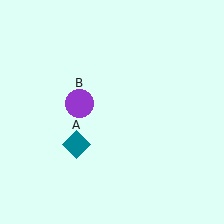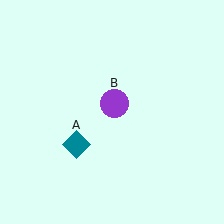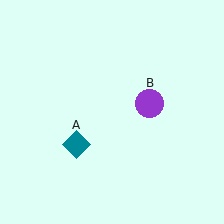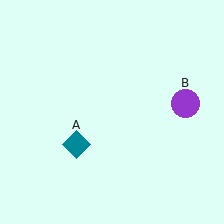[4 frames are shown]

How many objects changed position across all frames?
1 object changed position: purple circle (object B).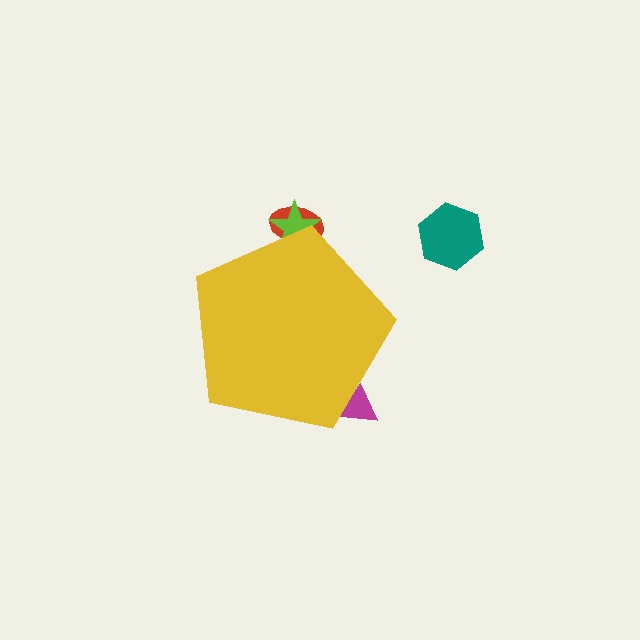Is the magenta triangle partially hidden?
Yes, the magenta triangle is partially hidden behind the yellow pentagon.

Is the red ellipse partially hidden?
Yes, the red ellipse is partially hidden behind the yellow pentagon.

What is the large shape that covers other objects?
A yellow pentagon.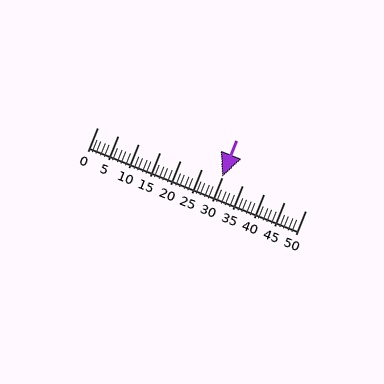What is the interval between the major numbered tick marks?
The major tick marks are spaced 5 units apart.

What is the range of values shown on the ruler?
The ruler shows values from 0 to 50.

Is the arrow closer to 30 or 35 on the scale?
The arrow is closer to 30.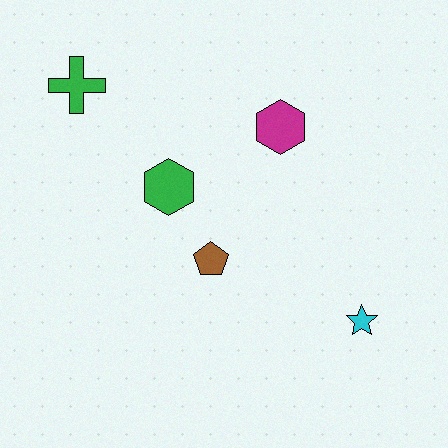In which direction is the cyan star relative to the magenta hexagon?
The cyan star is below the magenta hexagon.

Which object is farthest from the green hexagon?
The cyan star is farthest from the green hexagon.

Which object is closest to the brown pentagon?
The green hexagon is closest to the brown pentagon.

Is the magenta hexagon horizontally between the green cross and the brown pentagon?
No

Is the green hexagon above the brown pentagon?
Yes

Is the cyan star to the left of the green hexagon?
No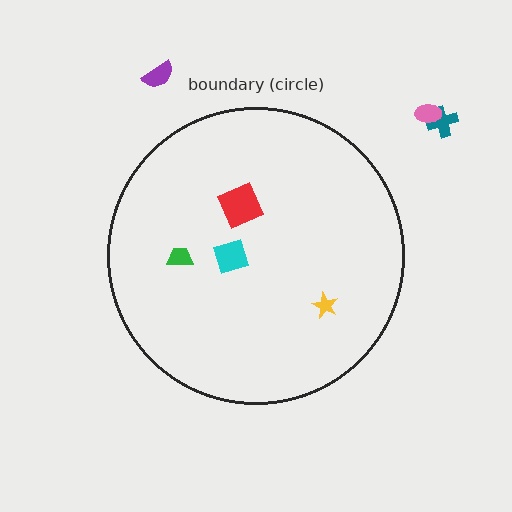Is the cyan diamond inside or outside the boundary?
Inside.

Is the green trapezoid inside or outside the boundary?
Inside.